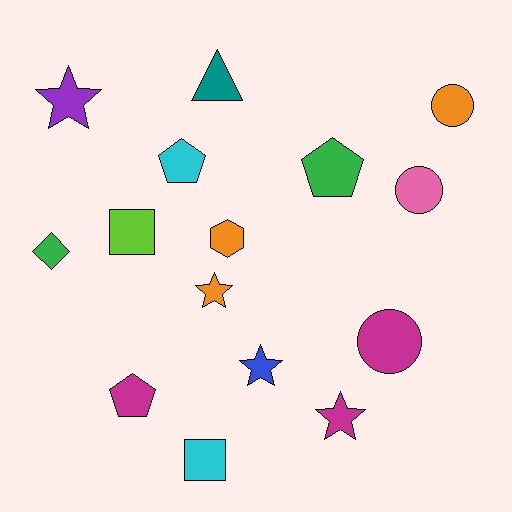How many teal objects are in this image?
There is 1 teal object.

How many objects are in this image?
There are 15 objects.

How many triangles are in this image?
There is 1 triangle.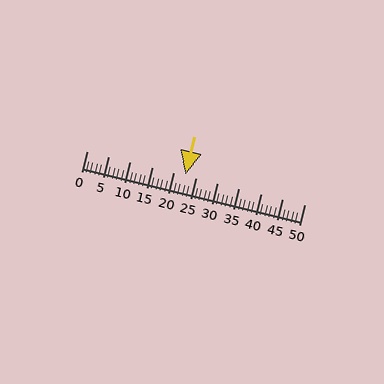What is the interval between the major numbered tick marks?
The major tick marks are spaced 5 units apart.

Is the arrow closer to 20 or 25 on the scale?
The arrow is closer to 25.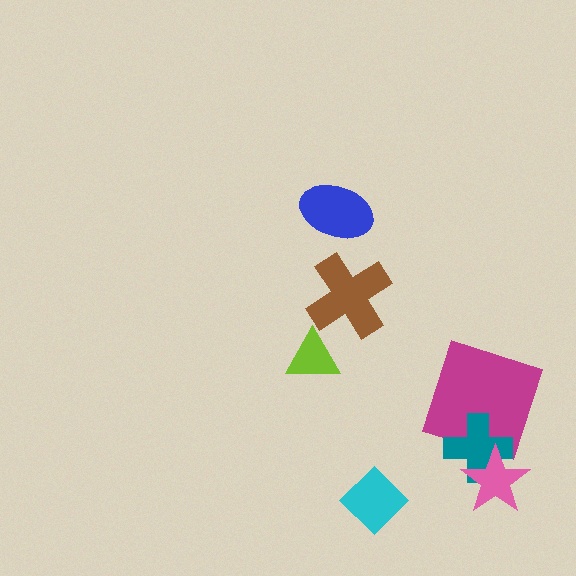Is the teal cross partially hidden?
Yes, it is partially covered by another shape.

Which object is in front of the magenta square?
The teal cross is in front of the magenta square.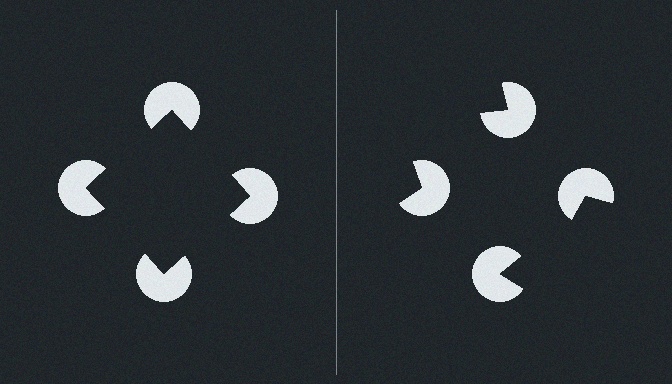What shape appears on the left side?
An illusory square.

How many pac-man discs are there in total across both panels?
8 — 4 on each side.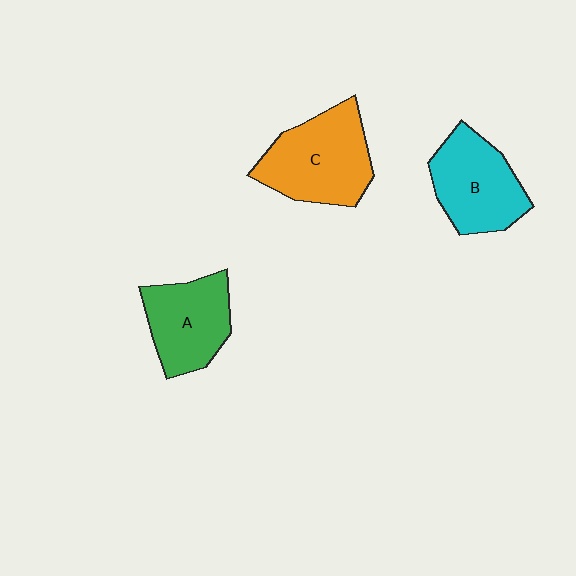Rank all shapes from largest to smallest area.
From largest to smallest: C (orange), B (cyan), A (green).